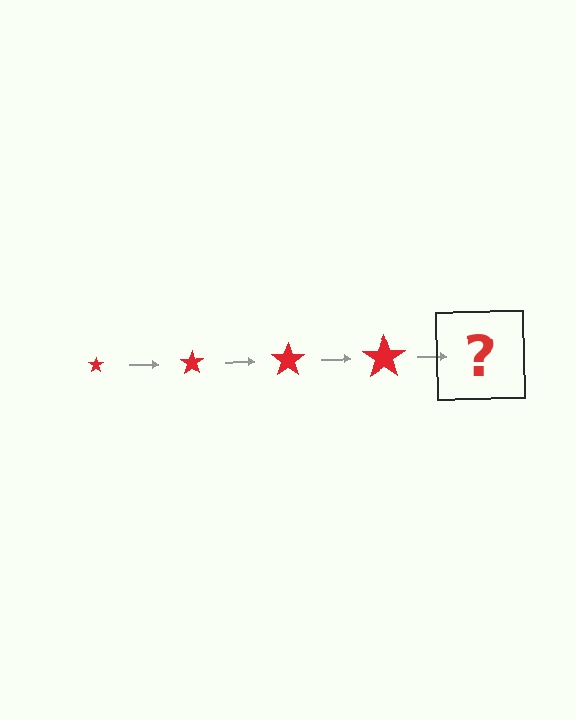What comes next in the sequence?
The next element should be a red star, larger than the previous one.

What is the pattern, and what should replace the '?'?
The pattern is that the star gets progressively larger each step. The '?' should be a red star, larger than the previous one.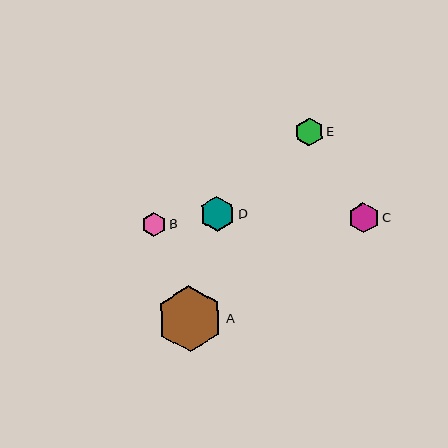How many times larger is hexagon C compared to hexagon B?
Hexagon C is approximately 1.3 times the size of hexagon B.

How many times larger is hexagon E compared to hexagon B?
Hexagon E is approximately 1.2 times the size of hexagon B.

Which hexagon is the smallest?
Hexagon B is the smallest with a size of approximately 24 pixels.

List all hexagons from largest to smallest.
From largest to smallest: A, D, C, E, B.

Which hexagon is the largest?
Hexagon A is the largest with a size of approximately 66 pixels.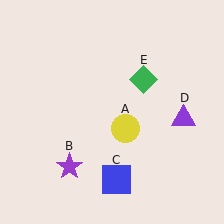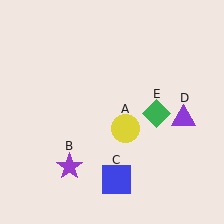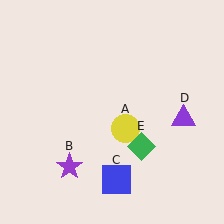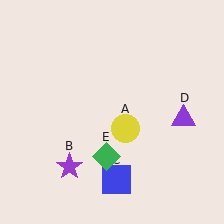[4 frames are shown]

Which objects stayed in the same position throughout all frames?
Yellow circle (object A) and purple star (object B) and blue square (object C) and purple triangle (object D) remained stationary.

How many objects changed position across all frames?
1 object changed position: green diamond (object E).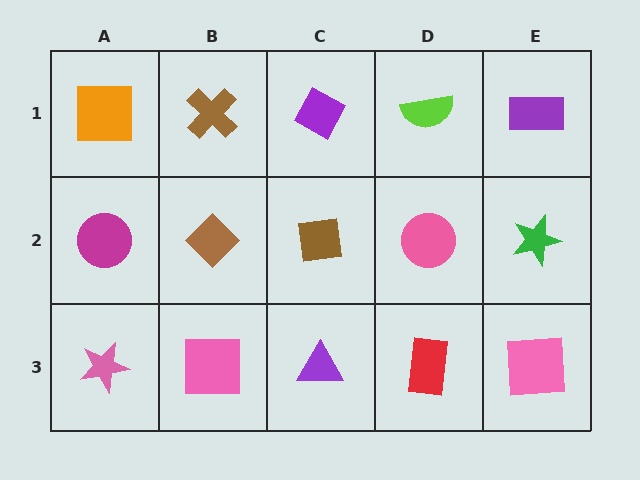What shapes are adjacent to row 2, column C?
A purple diamond (row 1, column C), a purple triangle (row 3, column C), a brown diamond (row 2, column B), a pink circle (row 2, column D).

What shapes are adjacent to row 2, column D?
A lime semicircle (row 1, column D), a red rectangle (row 3, column D), a brown square (row 2, column C), a green star (row 2, column E).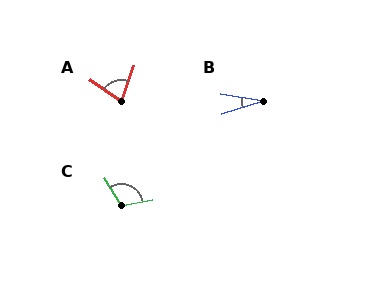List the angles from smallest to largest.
B (26°), A (72°), C (111°).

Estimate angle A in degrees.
Approximately 72 degrees.